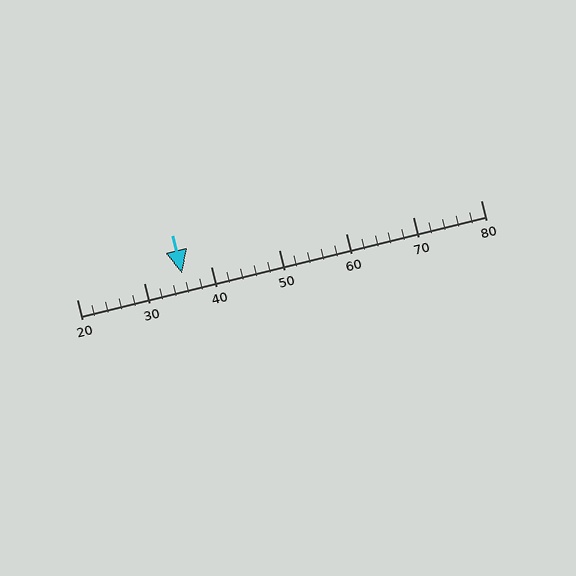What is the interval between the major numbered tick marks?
The major tick marks are spaced 10 units apart.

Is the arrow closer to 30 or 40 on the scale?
The arrow is closer to 40.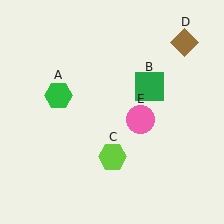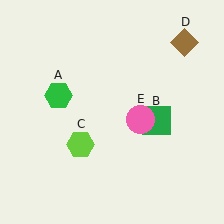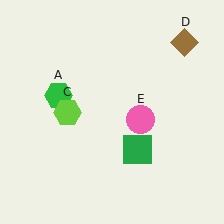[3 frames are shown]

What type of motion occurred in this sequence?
The green square (object B), lime hexagon (object C) rotated clockwise around the center of the scene.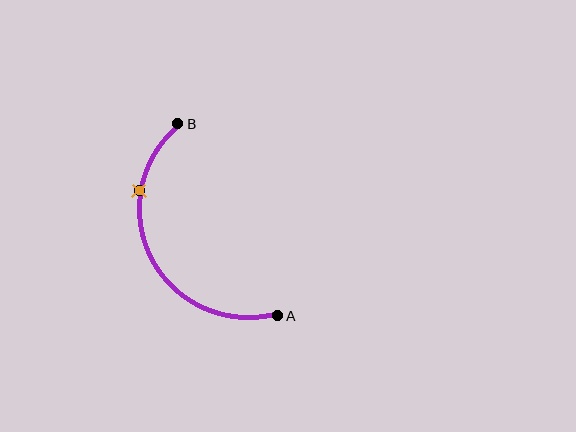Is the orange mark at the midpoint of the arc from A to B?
No. The orange mark lies on the arc but is closer to endpoint B. The arc midpoint would be at the point on the curve equidistant along the arc from both A and B.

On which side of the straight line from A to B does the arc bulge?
The arc bulges to the left of the straight line connecting A and B.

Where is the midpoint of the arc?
The arc midpoint is the point on the curve farthest from the straight line joining A and B. It sits to the left of that line.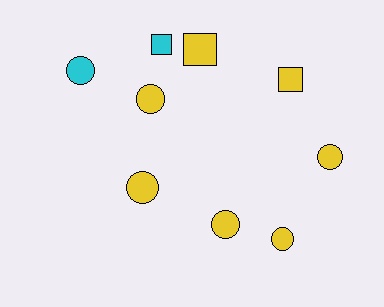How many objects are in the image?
There are 9 objects.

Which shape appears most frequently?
Circle, with 6 objects.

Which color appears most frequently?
Yellow, with 7 objects.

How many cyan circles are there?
There is 1 cyan circle.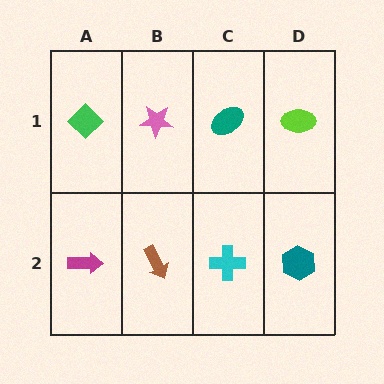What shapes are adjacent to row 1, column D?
A teal hexagon (row 2, column D), a teal ellipse (row 1, column C).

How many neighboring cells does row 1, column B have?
3.